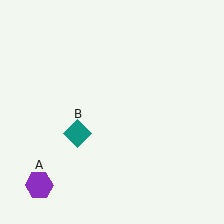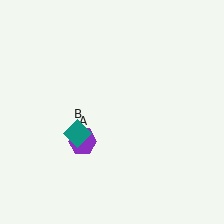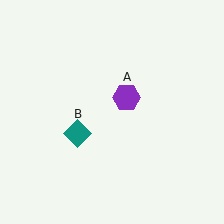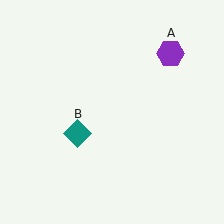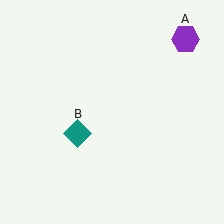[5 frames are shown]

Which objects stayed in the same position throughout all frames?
Teal diamond (object B) remained stationary.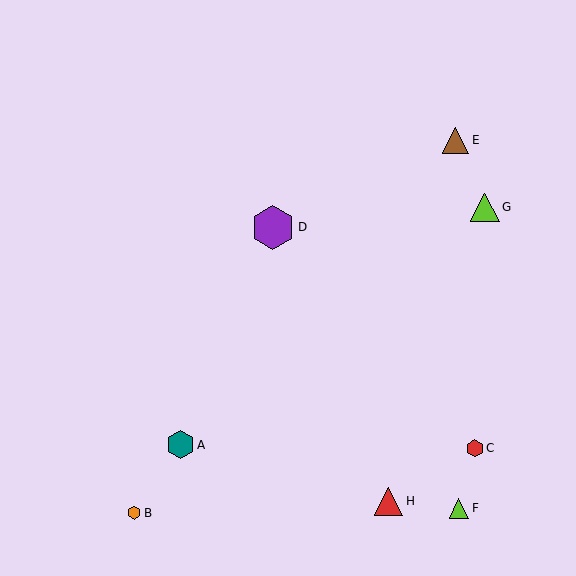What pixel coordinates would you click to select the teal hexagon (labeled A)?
Click at (180, 445) to select the teal hexagon A.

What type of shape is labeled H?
Shape H is a red triangle.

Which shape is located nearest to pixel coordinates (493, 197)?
The lime triangle (labeled G) at (485, 207) is nearest to that location.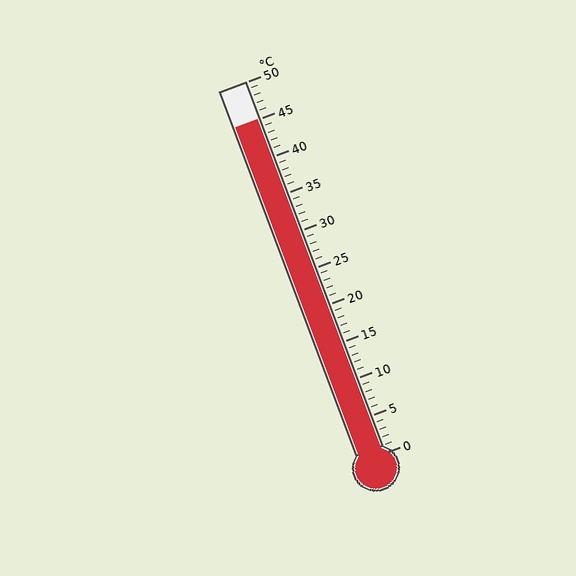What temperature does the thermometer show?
The thermometer shows approximately 45°C.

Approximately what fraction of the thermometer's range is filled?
The thermometer is filled to approximately 90% of its range.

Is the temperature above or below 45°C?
The temperature is at 45°C.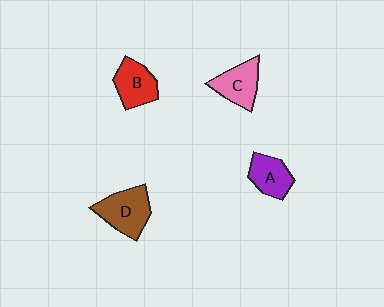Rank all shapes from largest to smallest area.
From largest to smallest: D (brown), C (pink), B (red), A (purple).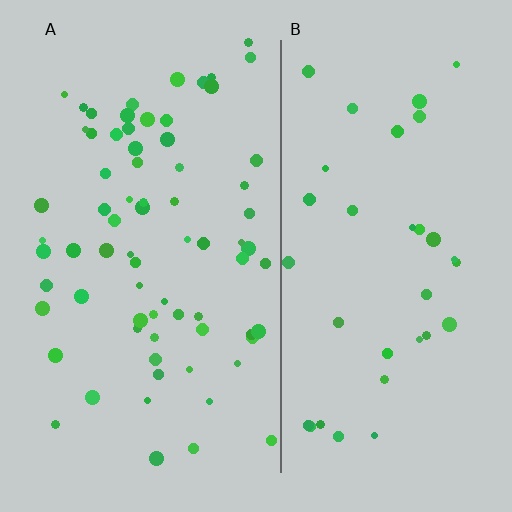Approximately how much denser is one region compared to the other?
Approximately 2.1× — region A over region B.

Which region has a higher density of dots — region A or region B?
A (the left).